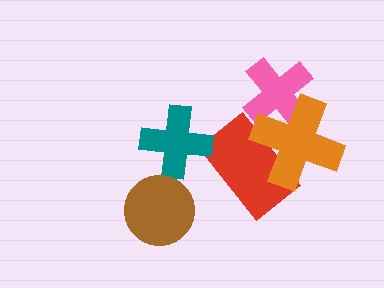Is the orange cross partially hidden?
No, no other shape covers it.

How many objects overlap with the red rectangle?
1 object overlaps with the red rectangle.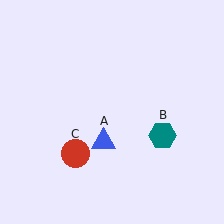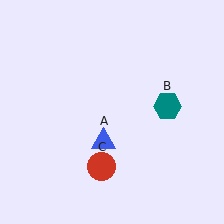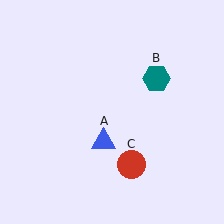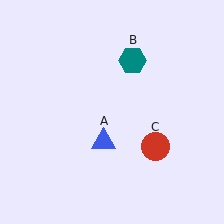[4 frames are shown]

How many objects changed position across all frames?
2 objects changed position: teal hexagon (object B), red circle (object C).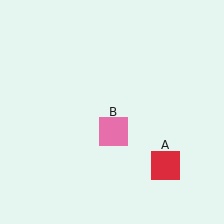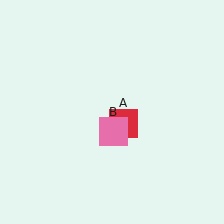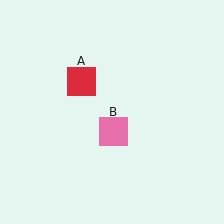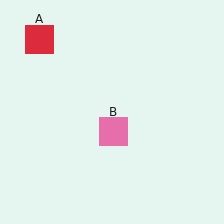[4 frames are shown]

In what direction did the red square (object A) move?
The red square (object A) moved up and to the left.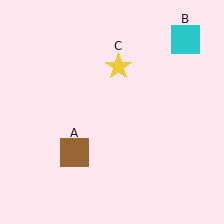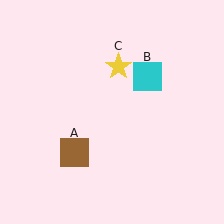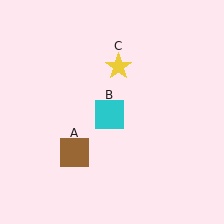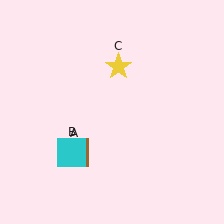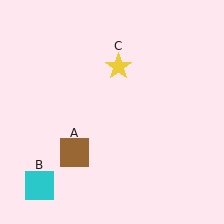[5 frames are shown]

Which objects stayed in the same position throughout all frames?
Brown square (object A) and yellow star (object C) remained stationary.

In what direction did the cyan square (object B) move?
The cyan square (object B) moved down and to the left.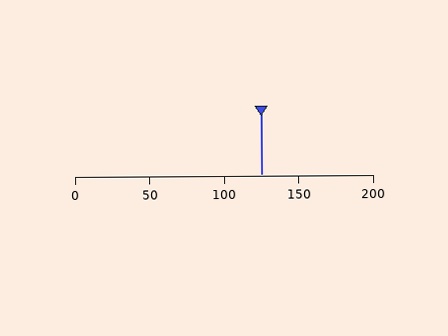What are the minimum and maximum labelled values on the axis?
The axis runs from 0 to 200.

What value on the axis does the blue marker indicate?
The marker indicates approximately 125.